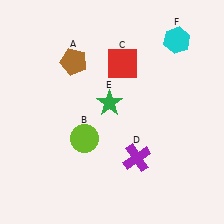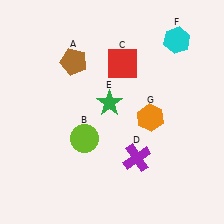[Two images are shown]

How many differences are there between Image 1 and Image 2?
There is 1 difference between the two images.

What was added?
An orange hexagon (G) was added in Image 2.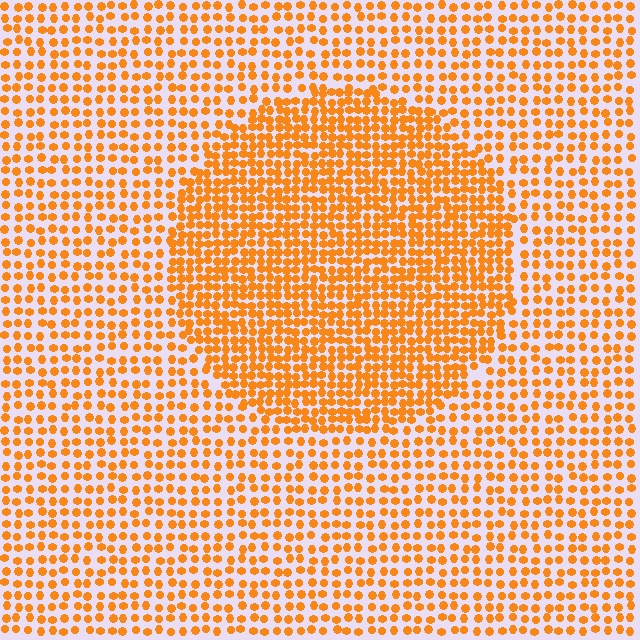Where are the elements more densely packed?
The elements are more densely packed inside the circle boundary.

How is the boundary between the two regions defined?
The boundary is defined by a change in element density (approximately 1.8x ratio). All elements are the same color, size, and shape.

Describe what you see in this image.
The image contains small orange elements arranged at two different densities. A circle-shaped region is visible where the elements are more densely packed than the surrounding area.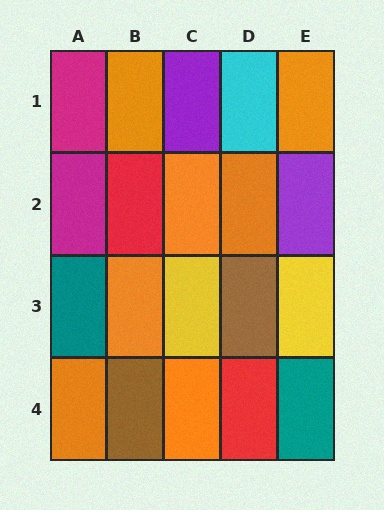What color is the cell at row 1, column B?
Orange.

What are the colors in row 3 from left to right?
Teal, orange, yellow, brown, yellow.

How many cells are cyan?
1 cell is cyan.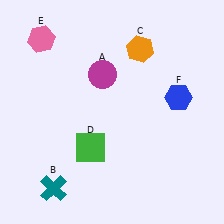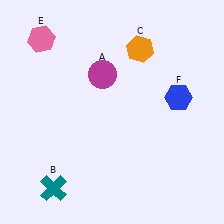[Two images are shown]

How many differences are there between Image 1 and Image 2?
There is 1 difference between the two images.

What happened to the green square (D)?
The green square (D) was removed in Image 2. It was in the bottom-left area of Image 1.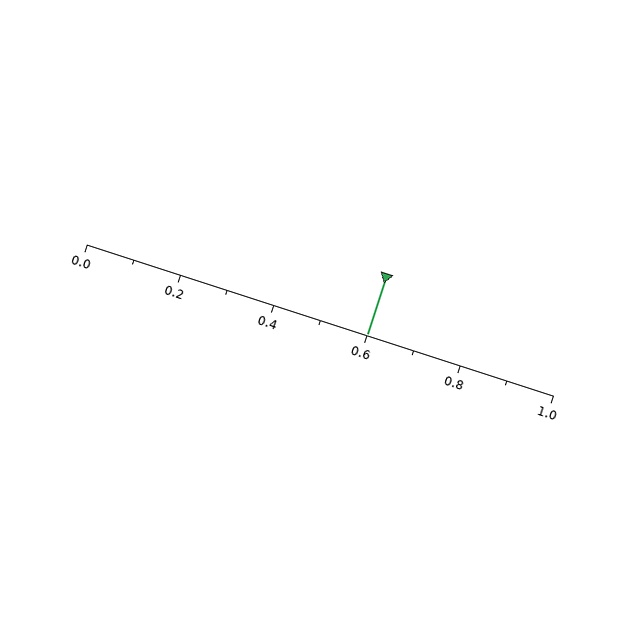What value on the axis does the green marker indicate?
The marker indicates approximately 0.6.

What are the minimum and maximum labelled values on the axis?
The axis runs from 0.0 to 1.0.